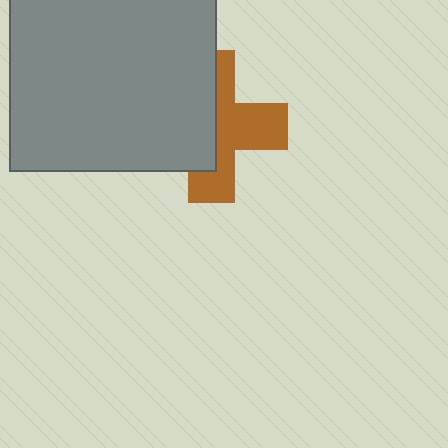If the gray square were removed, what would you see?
You would see the complete brown cross.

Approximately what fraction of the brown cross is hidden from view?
Roughly 50% of the brown cross is hidden behind the gray square.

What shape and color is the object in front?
The object in front is a gray square.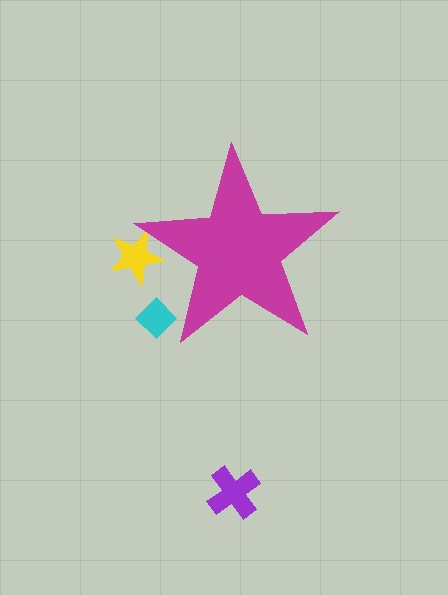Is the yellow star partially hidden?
Yes, the yellow star is partially hidden behind the magenta star.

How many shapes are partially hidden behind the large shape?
2 shapes are partially hidden.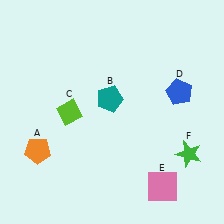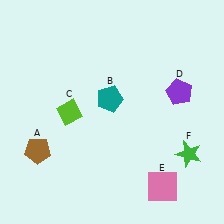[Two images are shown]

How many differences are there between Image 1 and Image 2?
There are 2 differences between the two images.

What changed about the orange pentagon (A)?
In Image 1, A is orange. In Image 2, it changed to brown.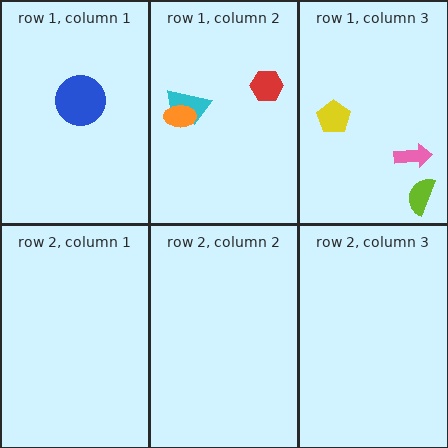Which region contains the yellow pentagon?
The row 1, column 3 region.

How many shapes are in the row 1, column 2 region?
3.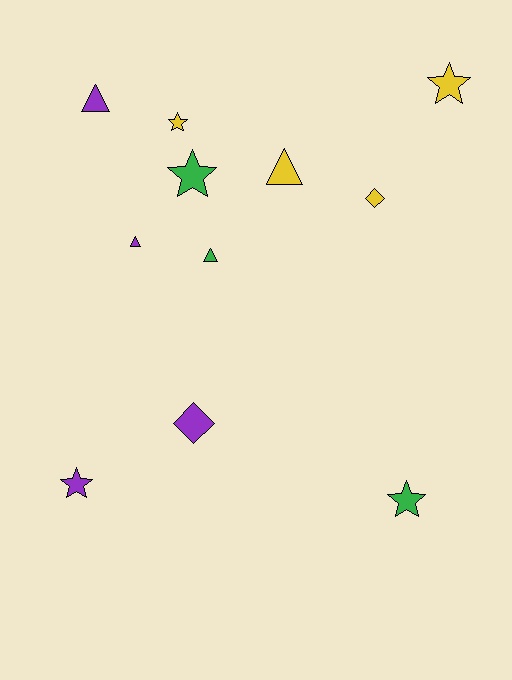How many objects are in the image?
There are 11 objects.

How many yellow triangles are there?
There is 1 yellow triangle.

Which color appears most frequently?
Yellow, with 4 objects.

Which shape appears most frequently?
Star, with 5 objects.